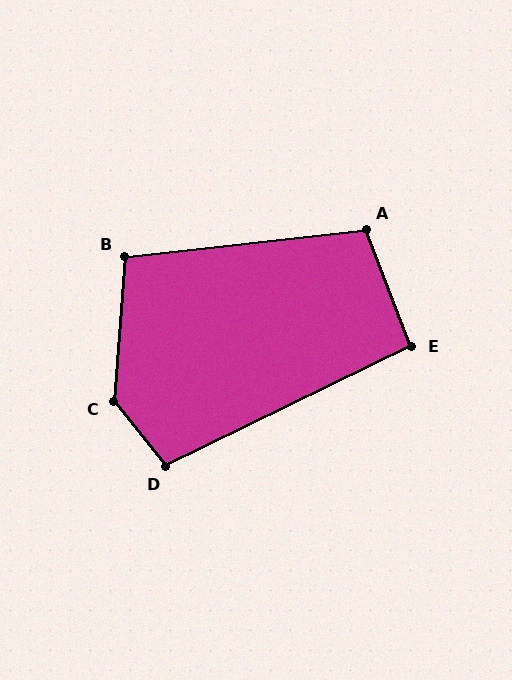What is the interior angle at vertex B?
Approximately 101 degrees (obtuse).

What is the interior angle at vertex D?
Approximately 103 degrees (obtuse).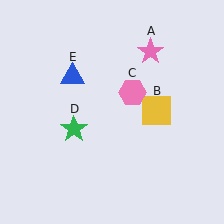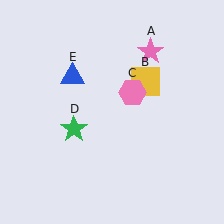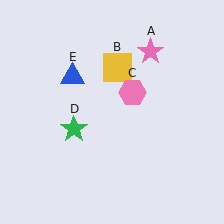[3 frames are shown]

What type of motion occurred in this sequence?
The yellow square (object B) rotated counterclockwise around the center of the scene.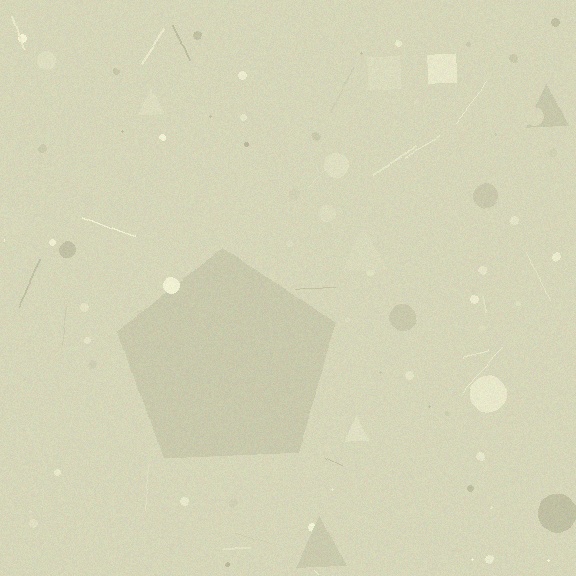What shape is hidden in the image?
A pentagon is hidden in the image.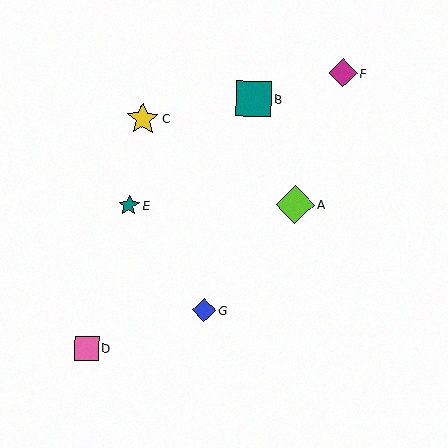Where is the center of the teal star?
The center of the teal star is at (129, 205).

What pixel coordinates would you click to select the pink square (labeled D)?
Click at (87, 348) to select the pink square D.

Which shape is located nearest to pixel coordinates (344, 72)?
The magenta diamond (labeled F) at (343, 73) is nearest to that location.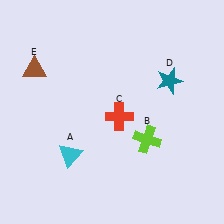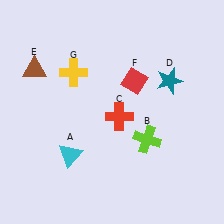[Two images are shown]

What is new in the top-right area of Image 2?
A red diamond (F) was added in the top-right area of Image 2.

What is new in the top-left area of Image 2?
A yellow cross (G) was added in the top-left area of Image 2.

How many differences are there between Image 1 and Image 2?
There are 2 differences between the two images.